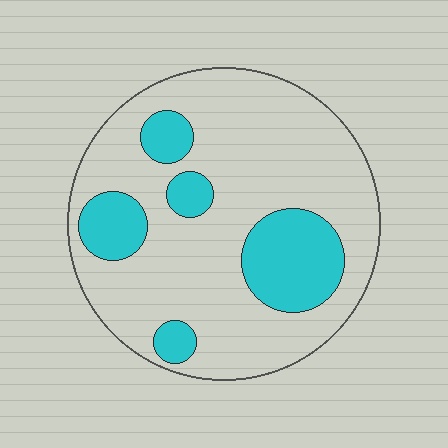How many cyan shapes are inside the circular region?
5.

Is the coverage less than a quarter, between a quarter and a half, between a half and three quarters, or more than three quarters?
Less than a quarter.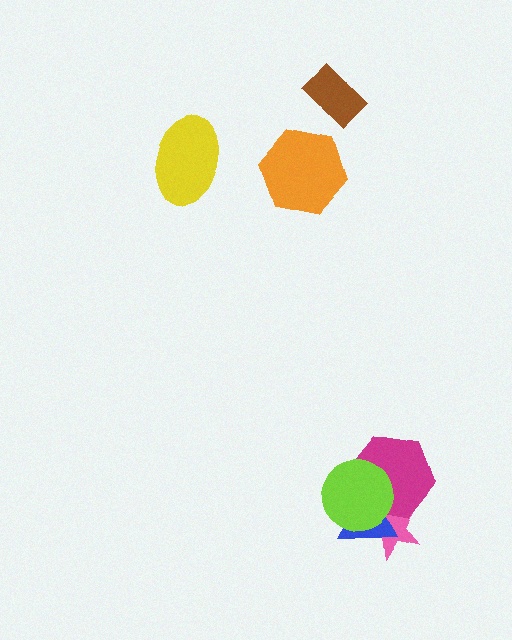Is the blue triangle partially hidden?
Yes, it is partially covered by another shape.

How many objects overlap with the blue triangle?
3 objects overlap with the blue triangle.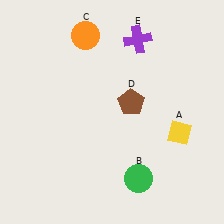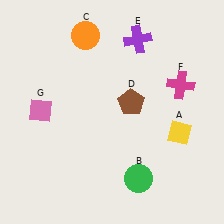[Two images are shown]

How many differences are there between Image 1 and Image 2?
There are 2 differences between the two images.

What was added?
A magenta cross (F), a pink diamond (G) were added in Image 2.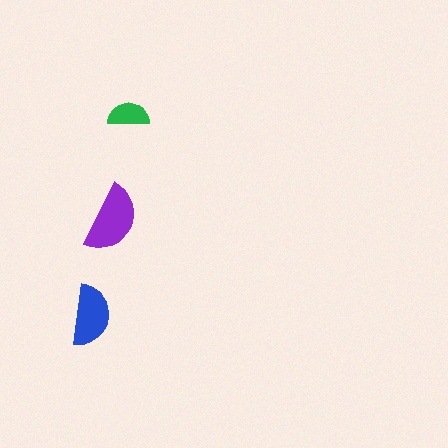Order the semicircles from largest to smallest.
the purple one, the blue one, the green one.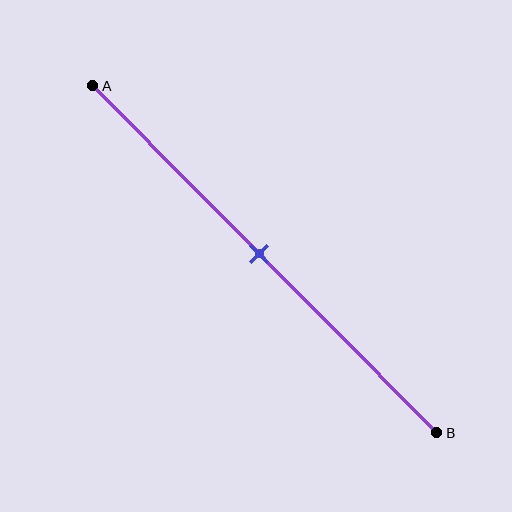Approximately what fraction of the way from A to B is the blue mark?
The blue mark is approximately 50% of the way from A to B.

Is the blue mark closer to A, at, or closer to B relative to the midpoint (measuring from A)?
The blue mark is approximately at the midpoint of segment AB.